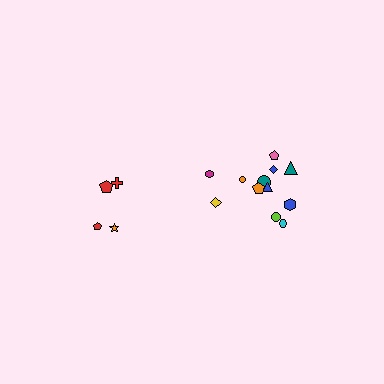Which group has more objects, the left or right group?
The right group.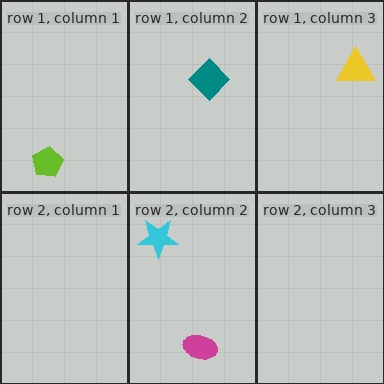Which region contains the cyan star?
The row 2, column 2 region.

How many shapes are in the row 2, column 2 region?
2.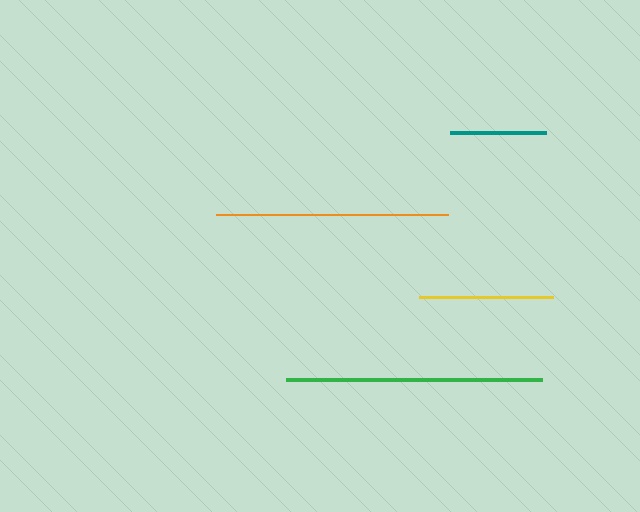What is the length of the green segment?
The green segment is approximately 256 pixels long.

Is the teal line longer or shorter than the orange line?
The orange line is longer than the teal line.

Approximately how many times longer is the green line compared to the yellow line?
The green line is approximately 1.9 times the length of the yellow line.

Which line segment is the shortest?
The teal line is the shortest at approximately 96 pixels.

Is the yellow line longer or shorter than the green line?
The green line is longer than the yellow line.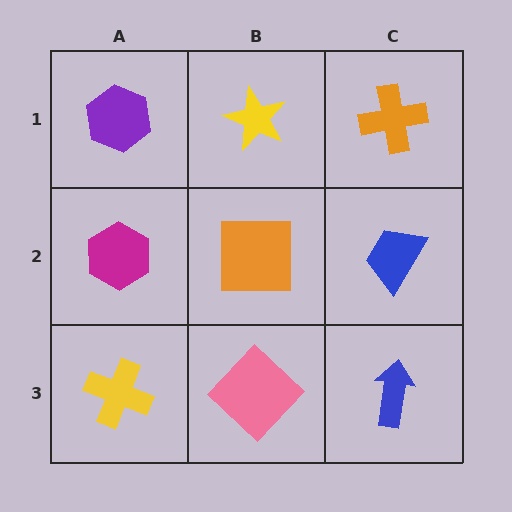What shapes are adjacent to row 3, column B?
An orange square (row 2, column B), a yellow cross (row 3, column A), a blue arrow (row 3, column C).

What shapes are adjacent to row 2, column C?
An orange cross (row 1, column C), a blue arrow (row 3, column C), an orange square (row 2, column B).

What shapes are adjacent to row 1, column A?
A magenta hexagon (row 2, column A), a yellow star (row 1, column B).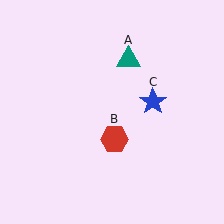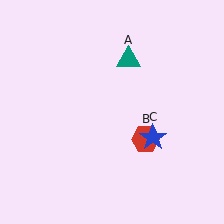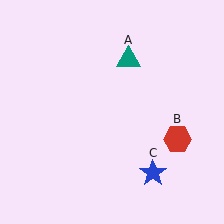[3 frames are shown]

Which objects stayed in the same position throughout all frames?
Teal triangle (object A) remained stationary.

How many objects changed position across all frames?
2 objects changed position: red hexagon (object B), blue star (object C).